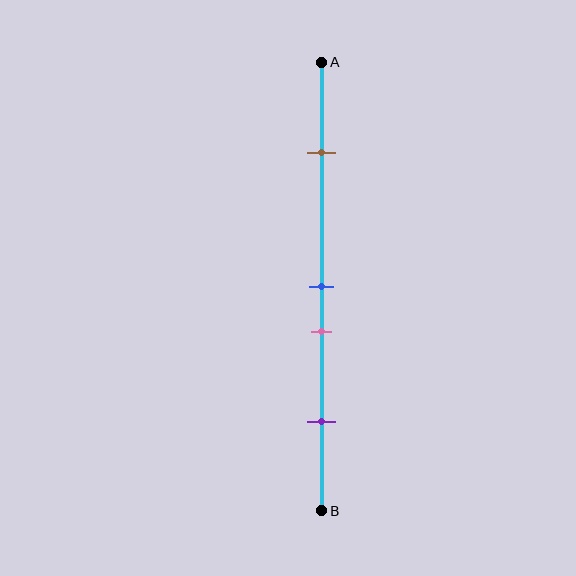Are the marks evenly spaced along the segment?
No, the marks are not evenly spaced.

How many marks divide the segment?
There are 4 marks dividing the segment.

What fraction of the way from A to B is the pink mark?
The pink mark is approximately 60% (0.6) of the way from A to B.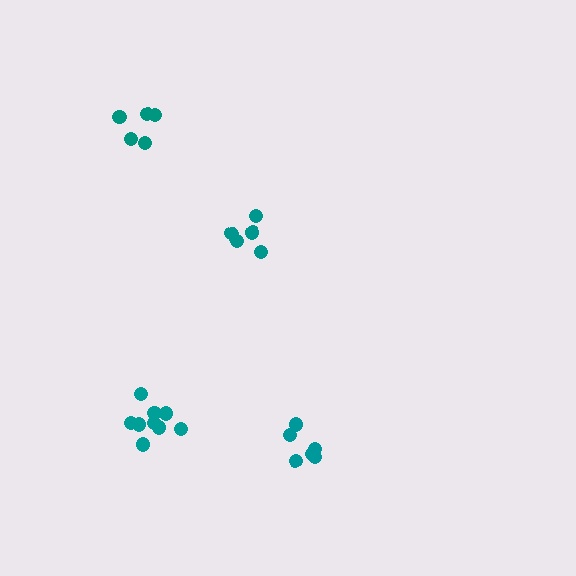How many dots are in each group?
Group 1: 6 dots, Group 2: 5 dots, Group 3: 9 dots, Group 4: 5 dots (25 total).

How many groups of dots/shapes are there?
There are 4 groups.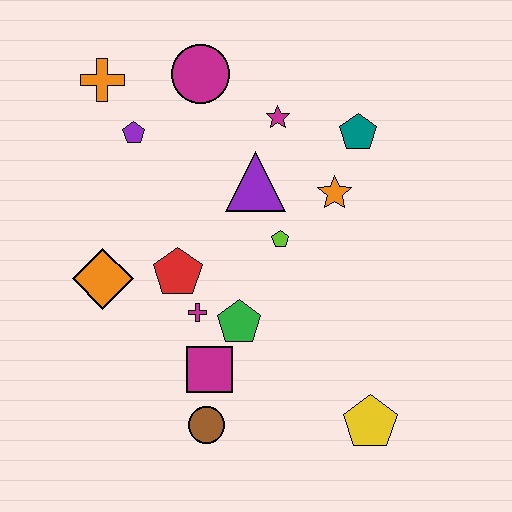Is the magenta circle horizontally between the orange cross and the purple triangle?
Yes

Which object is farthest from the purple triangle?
The yellow pentagon is farthest from the purple triangle.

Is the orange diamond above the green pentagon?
Yes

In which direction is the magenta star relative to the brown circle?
The magenta star is above the brown circle.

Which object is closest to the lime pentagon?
The purple triangle is closest to the lime pentagon.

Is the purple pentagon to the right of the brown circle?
No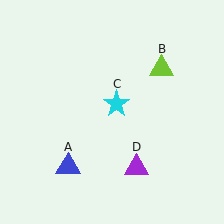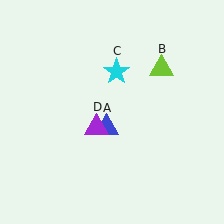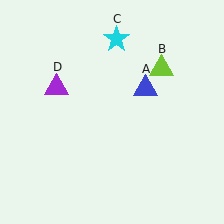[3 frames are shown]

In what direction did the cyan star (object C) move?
The cyan star (object C) moved up.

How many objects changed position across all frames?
3 objects changed position: blue triangle (object A), cyan star (object C), purple triangle (object D).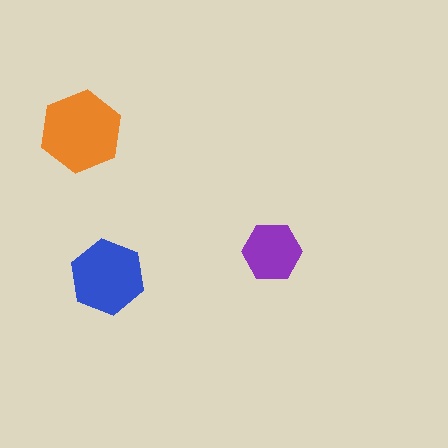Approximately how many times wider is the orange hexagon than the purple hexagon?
About 1.5 times wider.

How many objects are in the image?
There are 3 objects in the image.